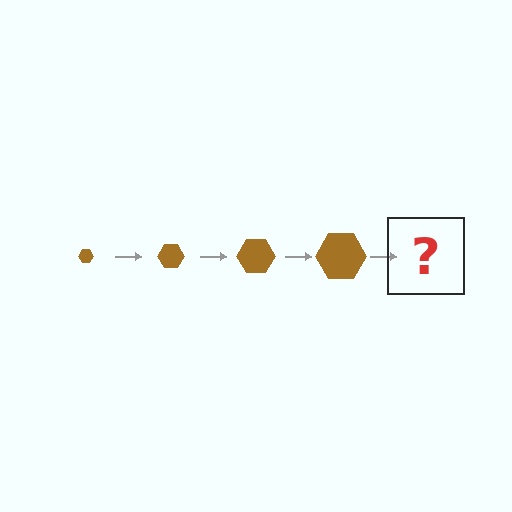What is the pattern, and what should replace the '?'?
The pattern is that the hexagon gets progressively larger each step. The '?' should be a brown hexagon, larger than the previous one.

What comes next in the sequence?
The next element should be a brown hexagon, larger than the previous one.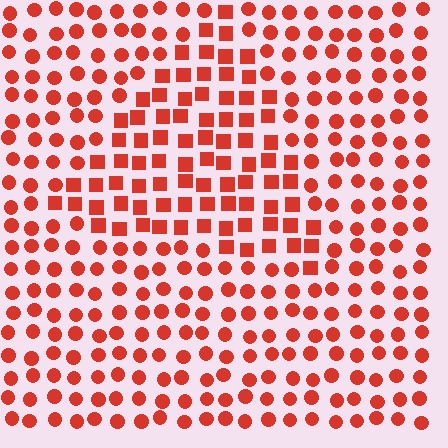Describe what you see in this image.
The image is filled with small red elements arranged in a uniform grid. A triangle-shaped region contains squares, while the surrounding area contains circles. The boundary is defined purely by the change in element shape.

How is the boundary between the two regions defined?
The boundary is defined by a change in element shape: squares inside vs. circles outside. All elements share the same color and spacing.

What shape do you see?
I see a triangle.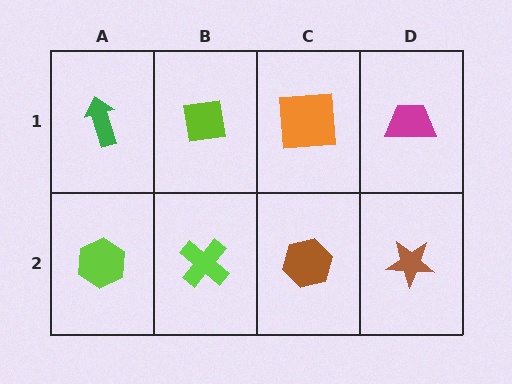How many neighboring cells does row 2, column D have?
2.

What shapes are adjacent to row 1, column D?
A brown star (row 2, column D), an orange square (row 1, column C).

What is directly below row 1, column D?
A brown star.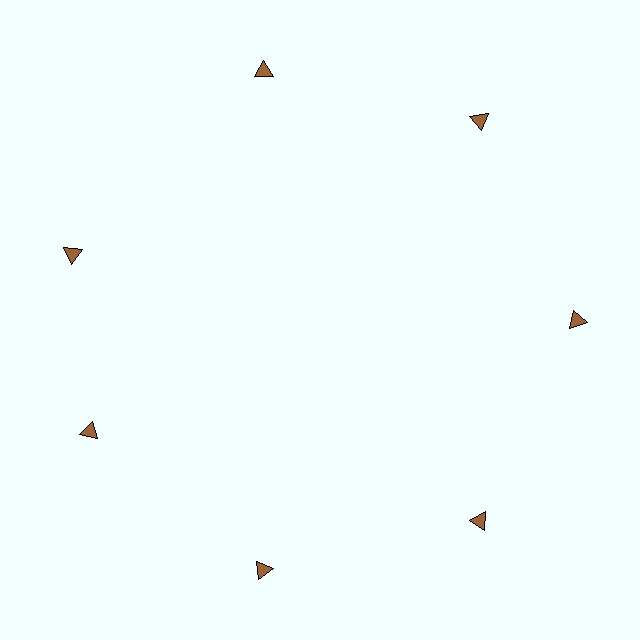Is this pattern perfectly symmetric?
No. The 7 brown triangles are arranged in a ring, but one element near the 10 o'clock position is rotated out of alignment along the ring, breaking the 7-fold rotational symmetry.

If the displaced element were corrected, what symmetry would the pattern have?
It would have 7-fold rotational symmetry — the pattern would map onto itself every 51 degrees.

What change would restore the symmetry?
The symmetry would be restored by rotating it back into even spacing with its neighbors so that all 7 triangles sit at equal angles and equal distance from the center.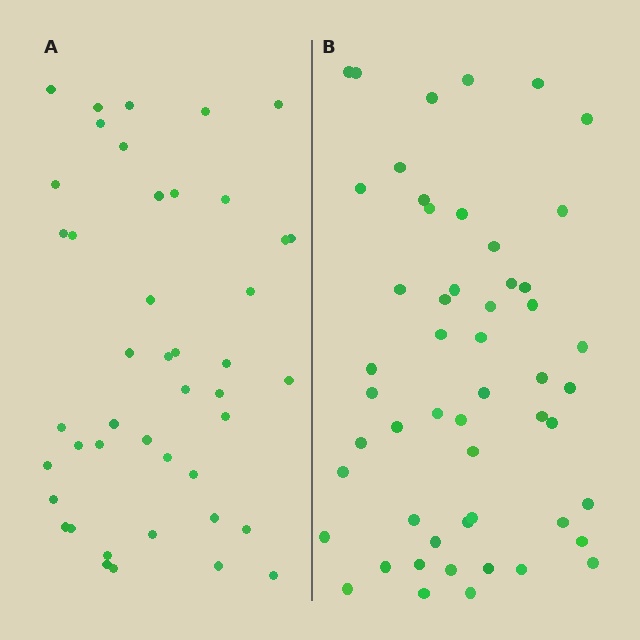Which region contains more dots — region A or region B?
Region B (the right region) has more dots.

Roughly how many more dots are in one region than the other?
Region B has roughly 8 or so more dots than region A.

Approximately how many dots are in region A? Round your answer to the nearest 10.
About 40 dots. (The exact count is 44, which rounds to 40.)